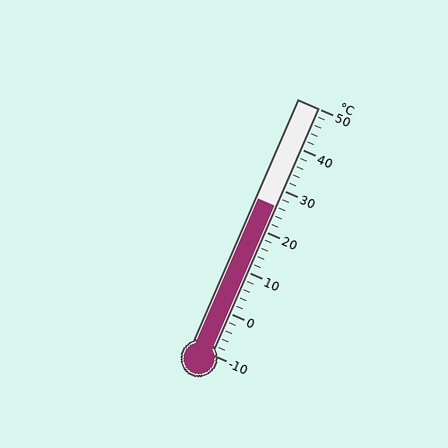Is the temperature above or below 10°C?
The temperature is above 10°C.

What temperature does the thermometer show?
The thermometer shows approximately 26°C.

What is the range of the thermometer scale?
The thermometer scale ranges from -10°C to 50°C.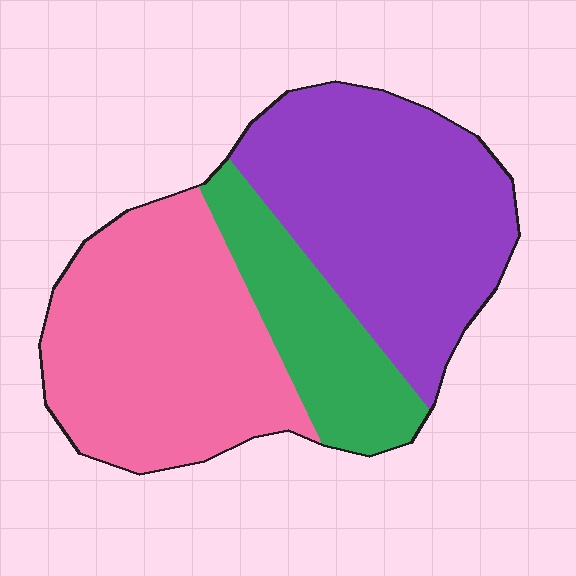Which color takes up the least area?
Green, at roughly 20%.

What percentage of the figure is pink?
Pink covers 40% of the figure.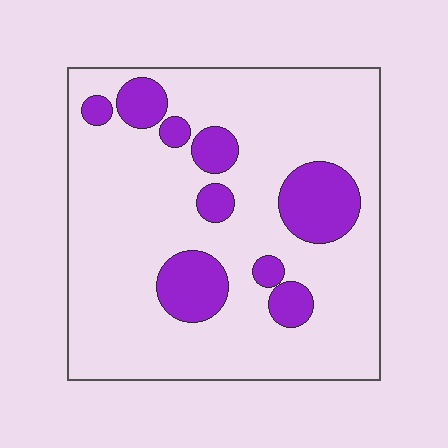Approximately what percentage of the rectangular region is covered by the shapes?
Approximately 20%.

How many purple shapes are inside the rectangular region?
9.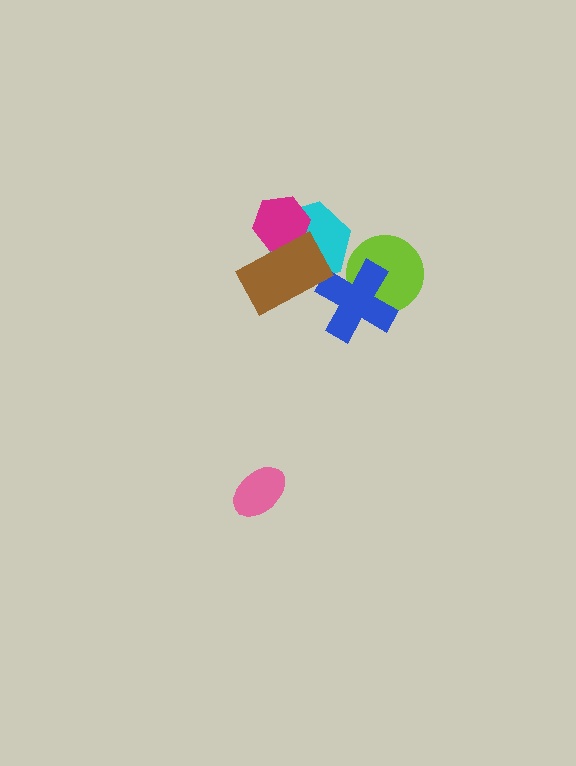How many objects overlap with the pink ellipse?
0 objects overlap with the pink ellipse.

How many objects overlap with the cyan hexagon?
2 objects overlap with the cyan hexagon.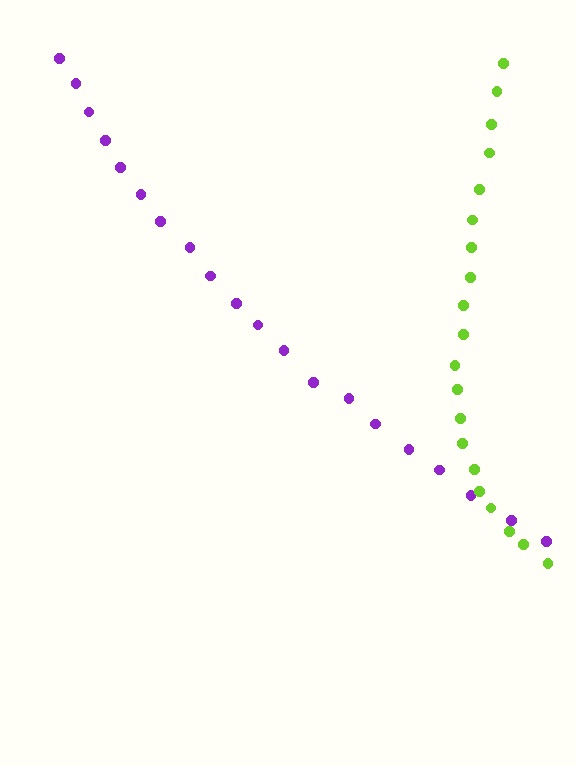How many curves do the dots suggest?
There are 2 distinct paths.